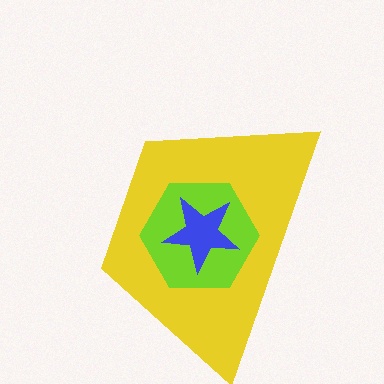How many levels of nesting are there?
3.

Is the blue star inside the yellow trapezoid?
Yes.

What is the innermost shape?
The blue star.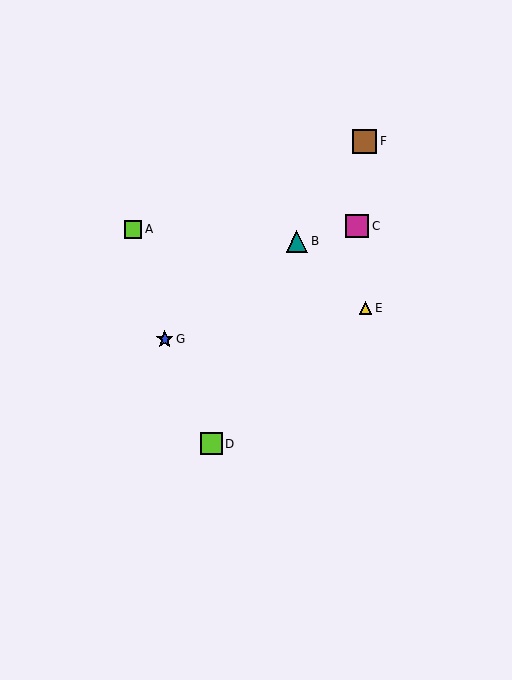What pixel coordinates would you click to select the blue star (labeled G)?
Click at (165, 339) to select the blue star G.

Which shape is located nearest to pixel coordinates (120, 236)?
The lime square (labeled A) at (133, 229) is nearest to that location.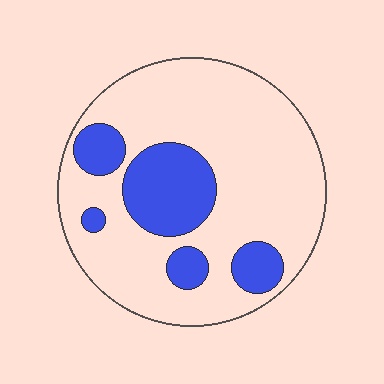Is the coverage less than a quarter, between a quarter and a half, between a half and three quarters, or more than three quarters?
Less than a quarter.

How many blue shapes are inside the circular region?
5.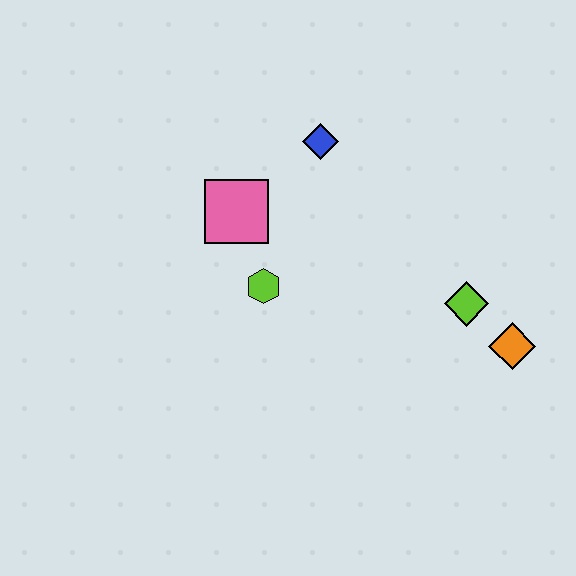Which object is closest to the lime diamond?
The orange diamond is closest to the lime diamond.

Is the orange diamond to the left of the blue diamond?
No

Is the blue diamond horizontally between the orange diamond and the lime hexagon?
Yes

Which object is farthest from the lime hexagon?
The orange diamond is farthest from the lime hexagon.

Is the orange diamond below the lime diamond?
Yes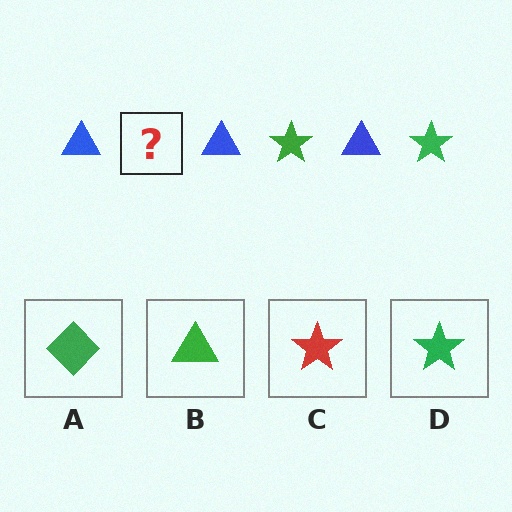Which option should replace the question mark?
Option D.